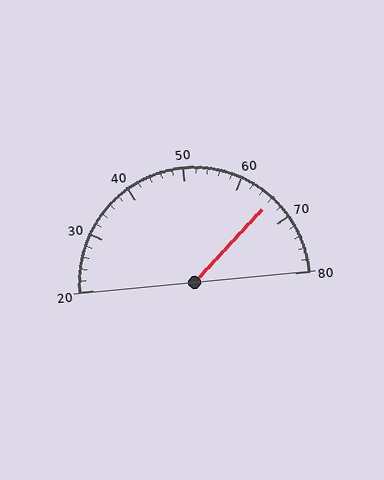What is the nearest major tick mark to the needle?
The nearest major tick mark is 70.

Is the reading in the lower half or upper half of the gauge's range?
The reading is in the upper half of the range (20 to 80).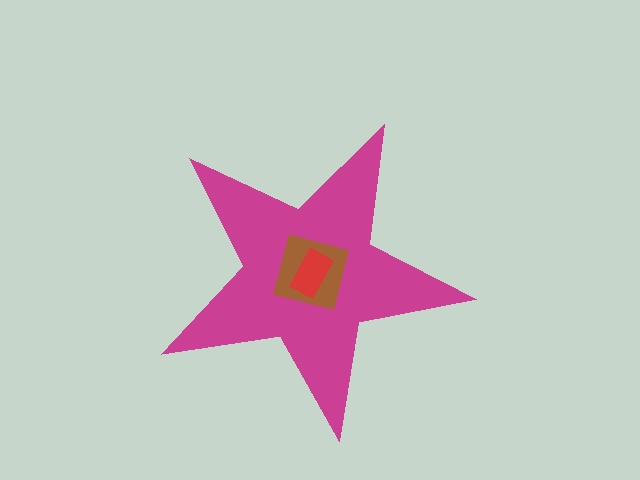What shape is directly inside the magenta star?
The brown square.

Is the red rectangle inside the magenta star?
Yes.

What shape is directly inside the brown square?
The red rectangle.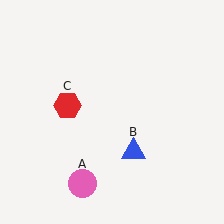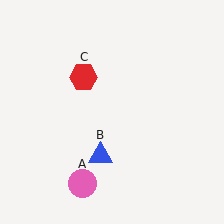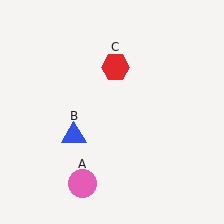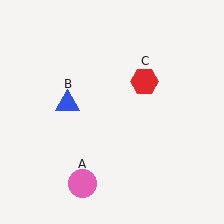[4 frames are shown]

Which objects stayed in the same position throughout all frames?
Pink circle (object A) remained stationary.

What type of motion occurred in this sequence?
The blue triangle (object B), red hexagon (object C) rotated clockwise around the center of the scene.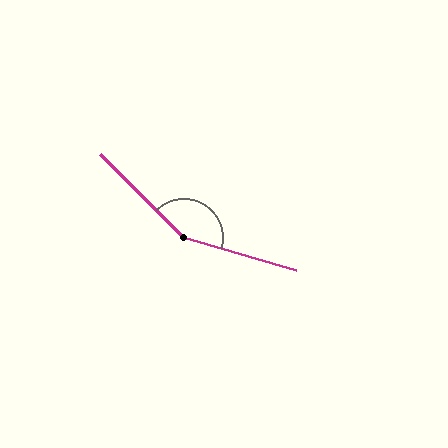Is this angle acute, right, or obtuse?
It is obtuse.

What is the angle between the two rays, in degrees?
Approximately 151 degrees.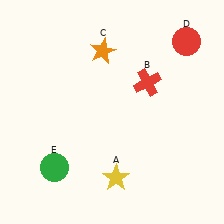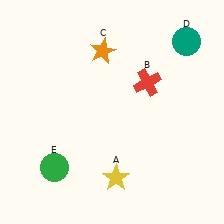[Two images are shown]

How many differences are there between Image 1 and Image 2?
There is 1 difference between the two images.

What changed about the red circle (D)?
In Image 1, D is red. In Image 2, it changed to teal.